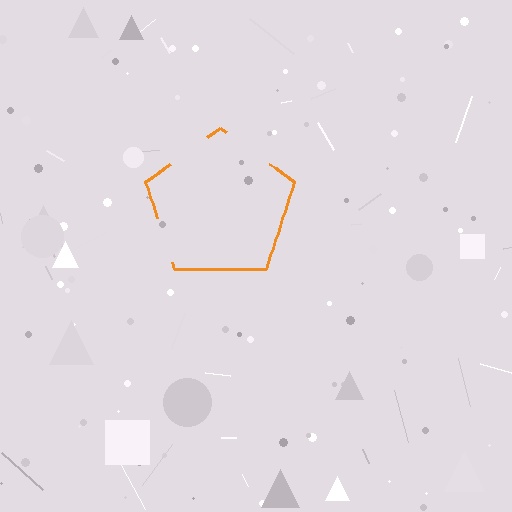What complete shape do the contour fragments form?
The contour fragments form a pentagon.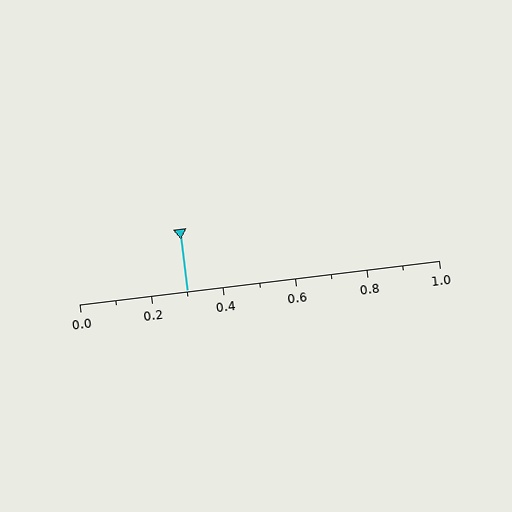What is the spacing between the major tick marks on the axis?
The major ticks are spaced 0.2 apart.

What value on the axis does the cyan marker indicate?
The marker indicates approximately 0.3.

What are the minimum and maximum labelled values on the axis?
The axis runs from 0.0 to 1.0.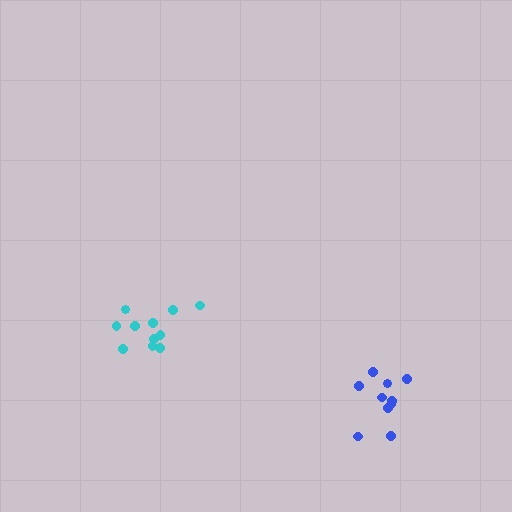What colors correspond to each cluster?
The clusters are colored: cyan, blue.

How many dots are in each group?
Group 1: 11 dots, Group 2: 10 dots (21 total).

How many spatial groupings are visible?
There are 2 spatial groupings.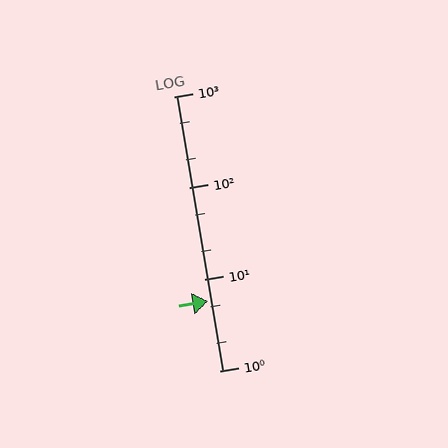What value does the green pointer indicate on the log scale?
The pointer indicates approximately 5.8.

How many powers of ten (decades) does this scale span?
The scale spans 3 decades, from 1 to 1000.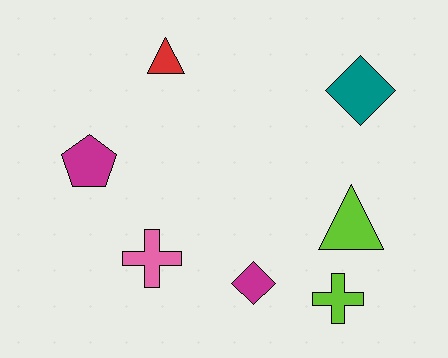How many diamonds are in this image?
There are 2 diamonds.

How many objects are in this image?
There are 7 objects.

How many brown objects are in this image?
There are no brown objects.